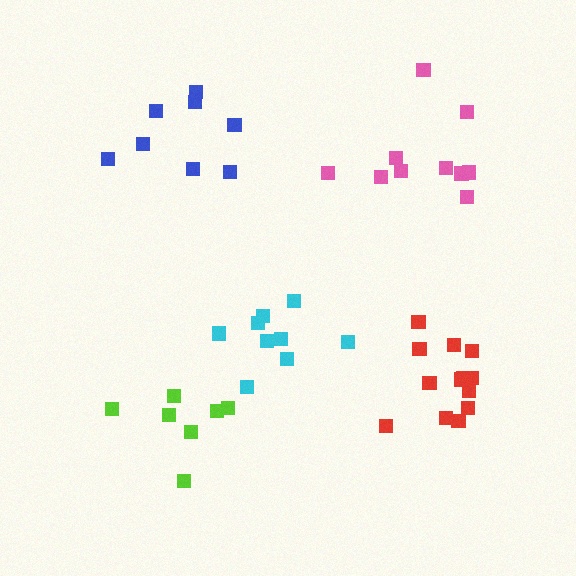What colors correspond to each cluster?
The clusters are colored: lime, blue, red, pink, cyan.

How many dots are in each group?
Group 1: 7 dots, Group 2: 8 dots, Group 3: 13 dots, Group 4: 10 dots, Group 5: 9 dots (47 total).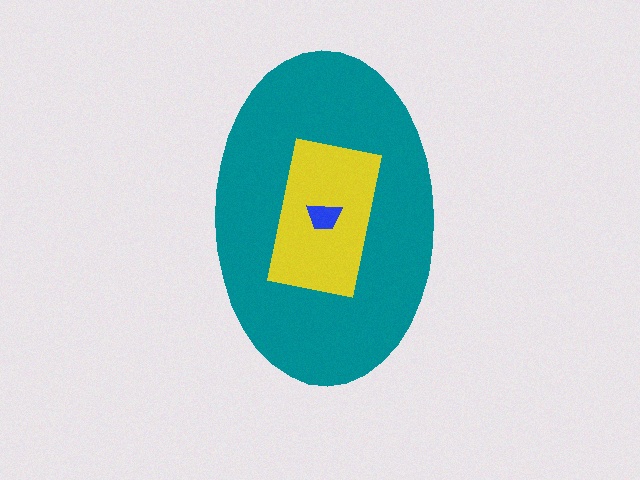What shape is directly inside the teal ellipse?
The yellow rectangle.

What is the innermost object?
The blue trapezoid.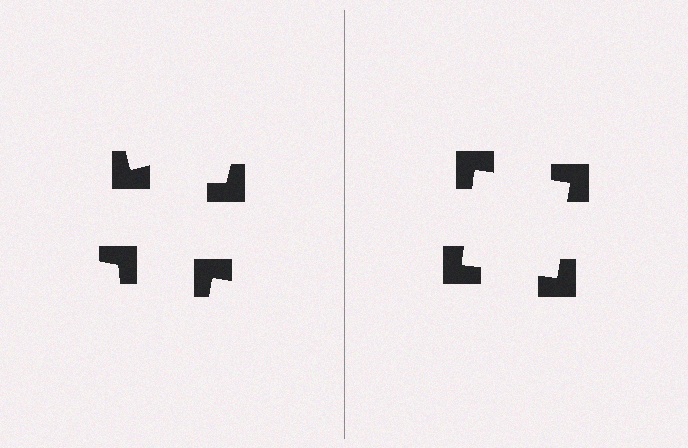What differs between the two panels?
The notched squares are positioned identically on both sides; only the wedge orientations differ. On the right they align to a square; on the left they are misaligned.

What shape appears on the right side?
An illusory square.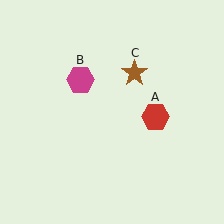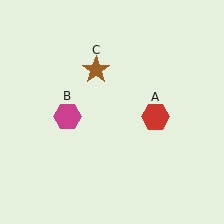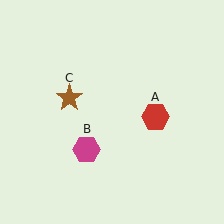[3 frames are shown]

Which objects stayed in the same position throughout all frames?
Red hexagon (object A) remained stationary.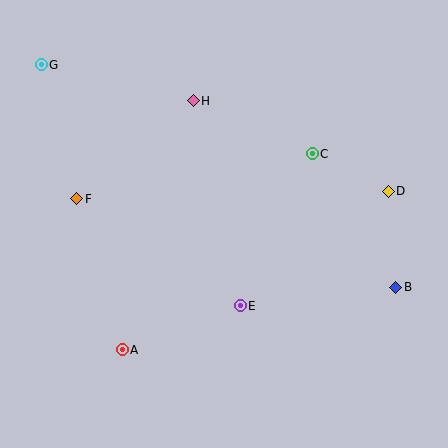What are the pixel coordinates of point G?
Point G is at (41, 65).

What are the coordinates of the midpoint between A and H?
The midpoint between A and H is at (158, 225).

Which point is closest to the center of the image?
Point E at (240, 306) is closest to the center.